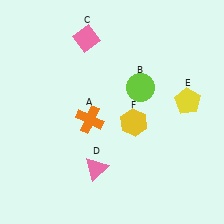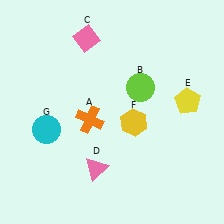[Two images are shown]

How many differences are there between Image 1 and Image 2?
There is 1 difference between the two images.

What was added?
A cyan circle (G) was added in Image 2.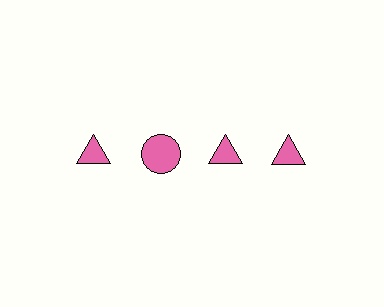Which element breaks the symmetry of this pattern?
The pink circle in the top row, second from left column breaks the symmetry. All other shapes are pink triangles.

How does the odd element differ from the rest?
It has a different shape: circle instead of triangle.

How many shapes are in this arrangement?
There are 4 shapes arranged in a grid pattern.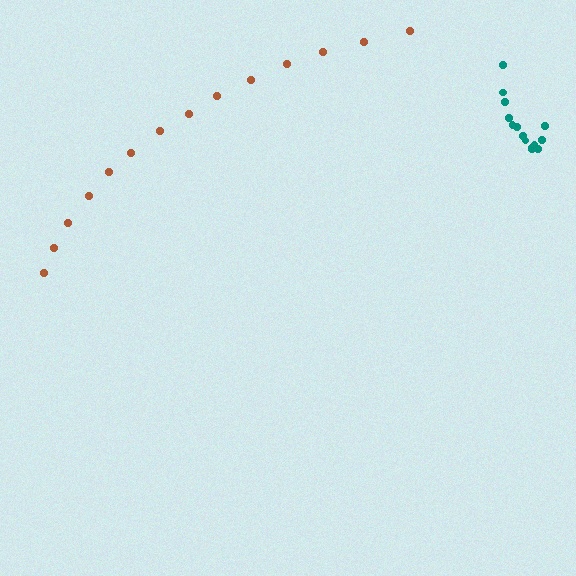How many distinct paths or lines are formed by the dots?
There are 2 distinct paths.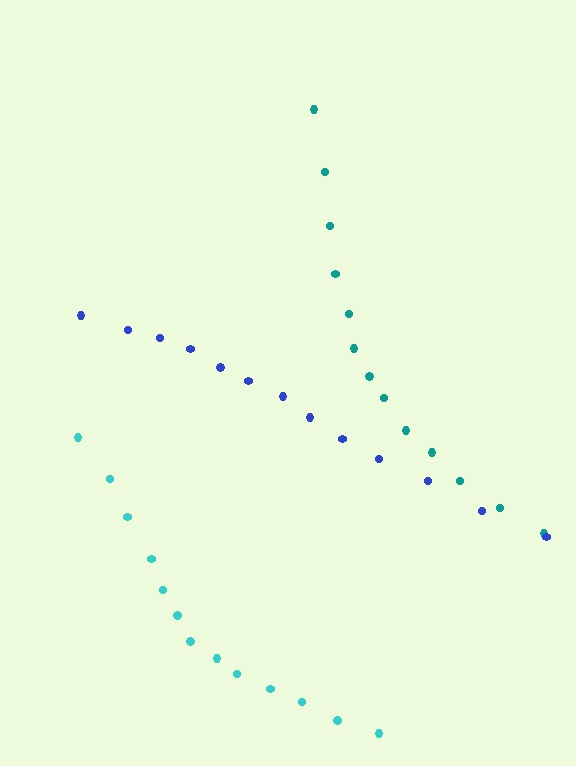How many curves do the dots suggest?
There are 3 distinct paths.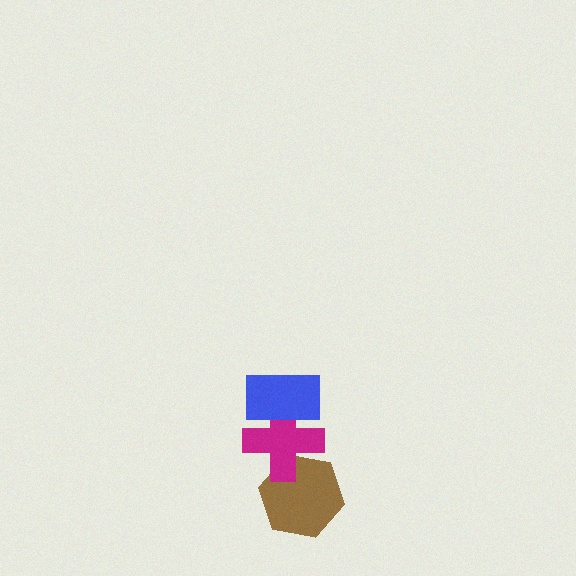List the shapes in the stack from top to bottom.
From top to bottom: the blue rectangle, the magenta cross, the brown hexagon.